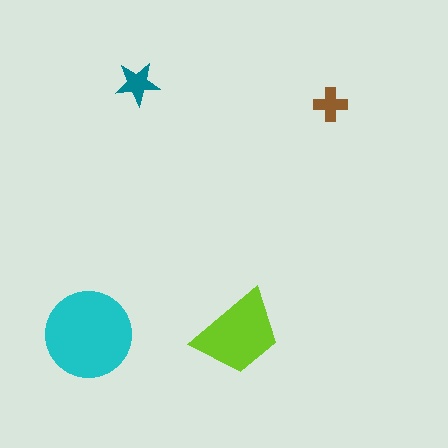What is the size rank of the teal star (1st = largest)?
3rd.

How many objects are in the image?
There are 4 objects in the image.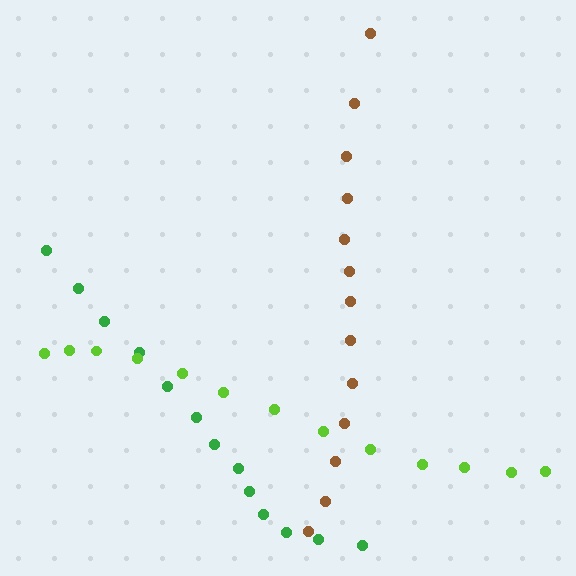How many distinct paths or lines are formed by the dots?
There are 3 distinct paths.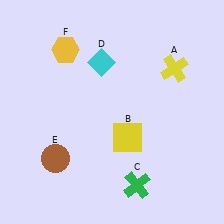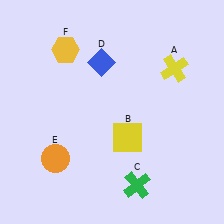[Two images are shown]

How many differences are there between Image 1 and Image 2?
There are 2 differences between the two images.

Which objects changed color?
D changed from cyan to blue. E changed from brown to orange.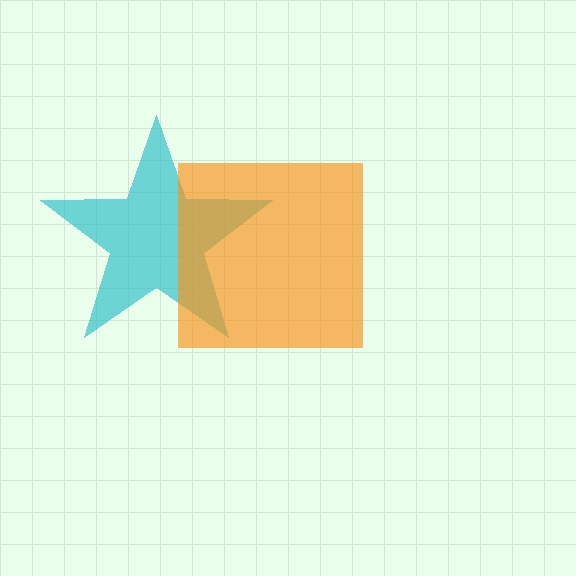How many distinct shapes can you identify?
There are 2 distinct shapes: a cyan star, an orange square.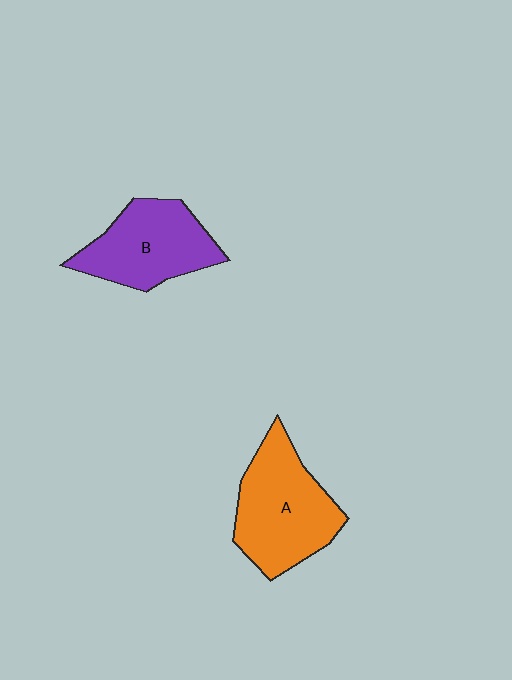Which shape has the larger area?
Shape A (orange).